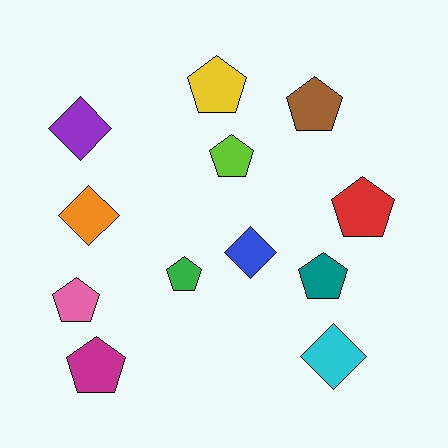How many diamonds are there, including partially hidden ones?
There are 4 diamonds.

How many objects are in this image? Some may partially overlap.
There are 12 objects.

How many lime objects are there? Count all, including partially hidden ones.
There is 1 lime object.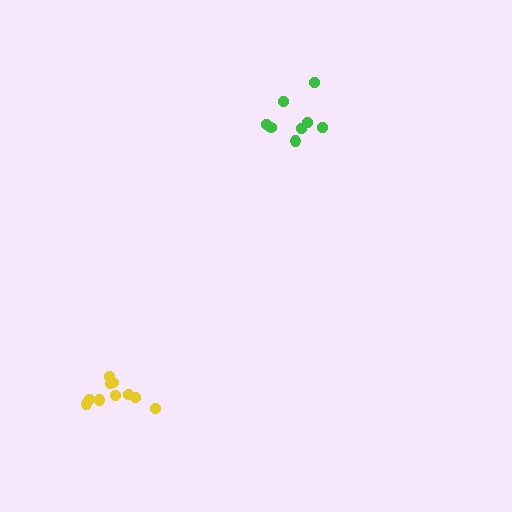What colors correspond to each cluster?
The clusters are colored: green, yellow.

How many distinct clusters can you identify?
There are 2 distinct clusters.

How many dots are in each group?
Group 1: 8 dots, Group 2: 10 dots (18 total).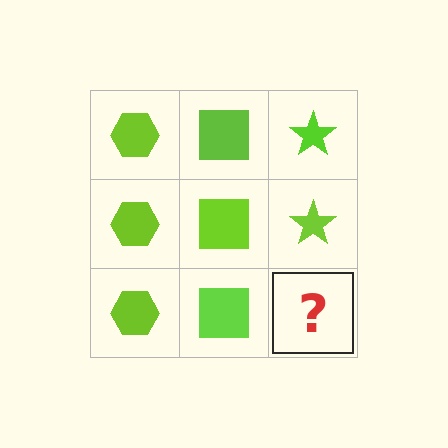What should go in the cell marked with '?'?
The missing cell should contain a lime star.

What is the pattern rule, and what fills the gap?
The rule is that each column has a consistent shape. The gap should be filled with a lime star.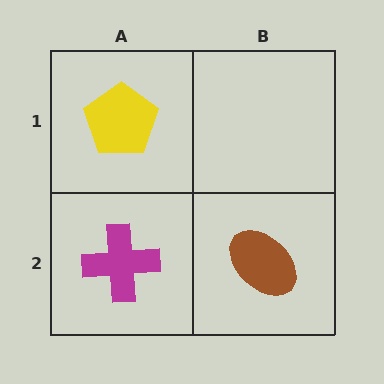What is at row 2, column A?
A magenta cross.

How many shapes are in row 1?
1 shape.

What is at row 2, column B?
A brown ellipse.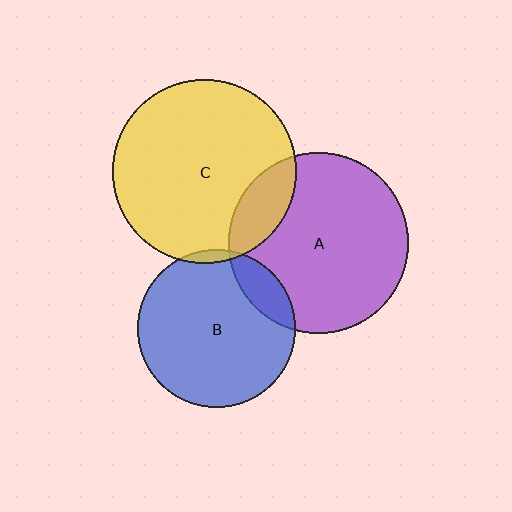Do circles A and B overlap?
Yes.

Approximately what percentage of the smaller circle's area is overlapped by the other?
Approximately 15%.